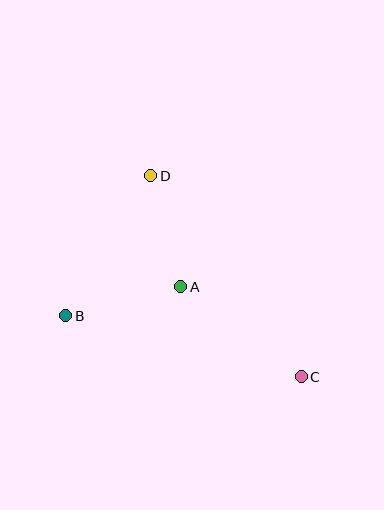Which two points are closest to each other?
Points A and D are closest to each other.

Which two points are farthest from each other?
Points C and D are farthest from each other.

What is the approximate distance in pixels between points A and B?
The distance between A and B is approximately 118 pixels.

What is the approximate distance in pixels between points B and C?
The distance between B and C is approximately 243 pixels.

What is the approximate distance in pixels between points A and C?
The distance between A and C is approximately 150 pixels.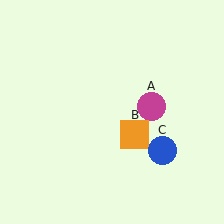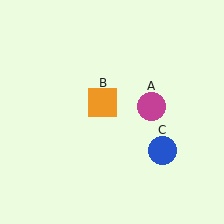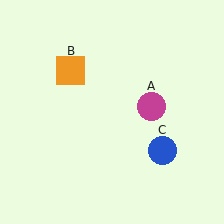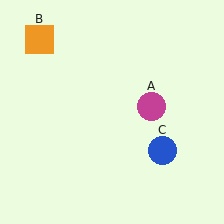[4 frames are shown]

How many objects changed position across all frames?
1 object changed position: orange square (object B).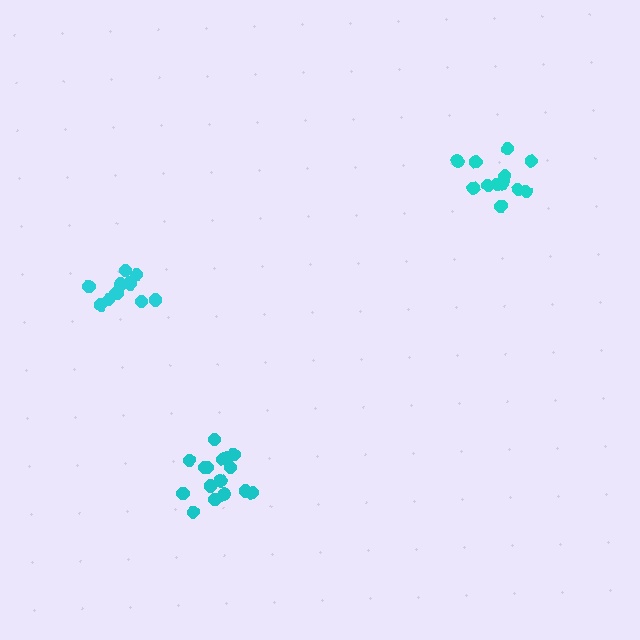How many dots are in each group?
Group 1: 16 dots, Group 2: 14 dots, Group 3: 13 dots (43 total).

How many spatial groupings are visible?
There are 3 spatial groupings.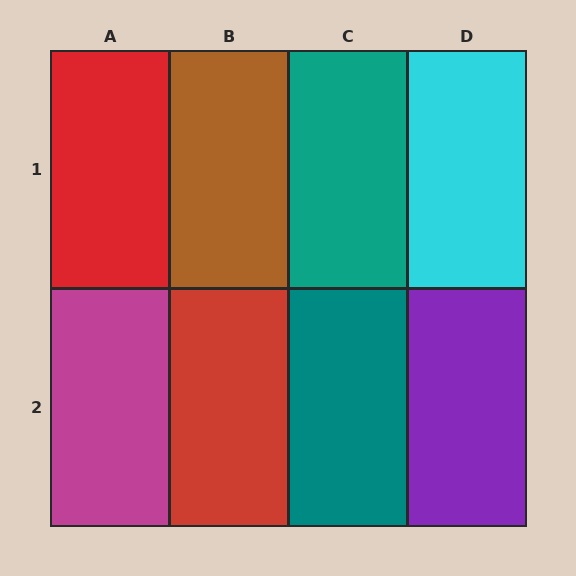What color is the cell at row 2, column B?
Red.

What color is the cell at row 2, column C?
Teal.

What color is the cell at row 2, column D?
Purple.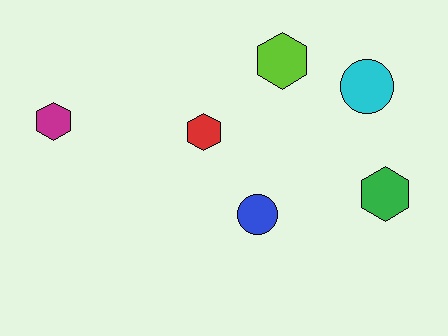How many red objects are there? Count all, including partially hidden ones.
There is 1 red object.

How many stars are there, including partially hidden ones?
There are no stars.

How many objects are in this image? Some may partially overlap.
There are 6 objects.